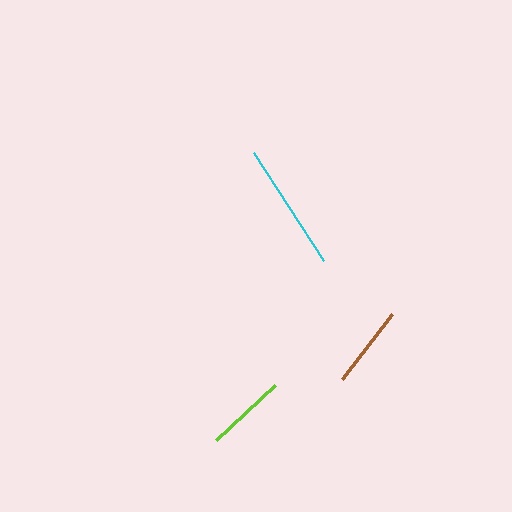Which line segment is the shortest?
The lime line is the shortest at approximately 80 pixels.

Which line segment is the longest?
The cyan line is the longest at approximately 128 pixels.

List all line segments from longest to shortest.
From longest to shortest: cyan, brown, lime.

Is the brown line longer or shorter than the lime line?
The brown line is longer than the lime line.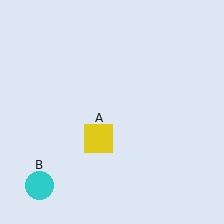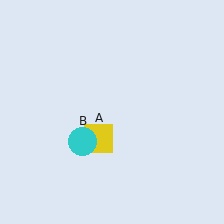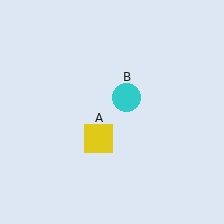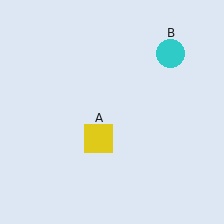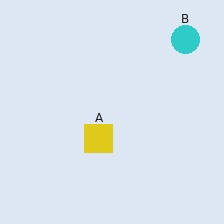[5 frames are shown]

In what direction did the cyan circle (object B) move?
The cyan circle (object B) moved up and to the right.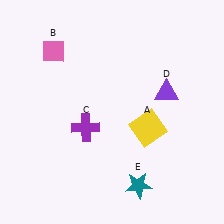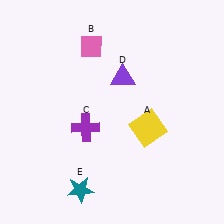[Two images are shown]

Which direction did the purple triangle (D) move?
The purple triangle (D) moved left.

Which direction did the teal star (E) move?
The teal star (E) moved left.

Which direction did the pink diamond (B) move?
The pink diamond (B) moved right.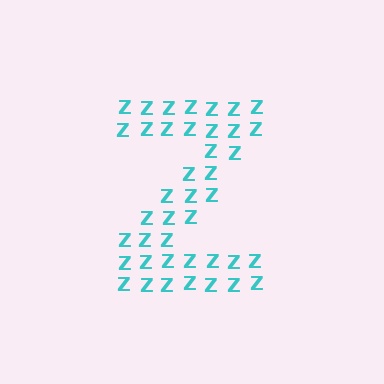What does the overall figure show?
The overall figure shows the letter Z.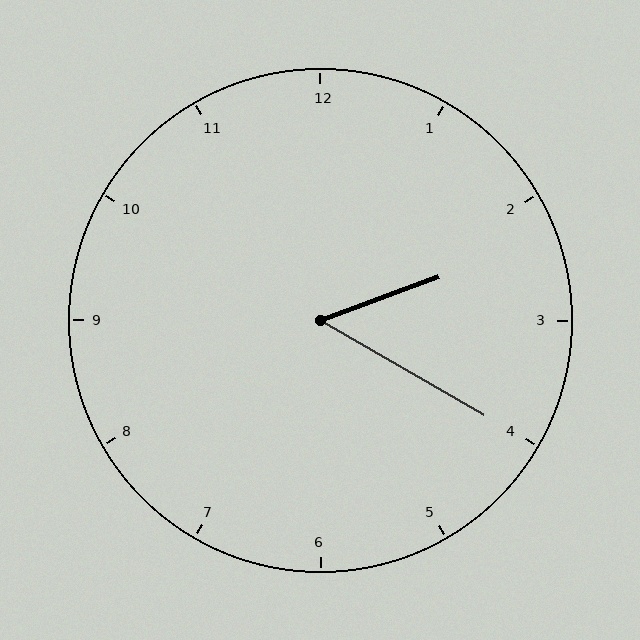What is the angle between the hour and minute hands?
Approximately 50 degrees.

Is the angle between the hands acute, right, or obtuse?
It is acute.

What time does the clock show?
2:20.